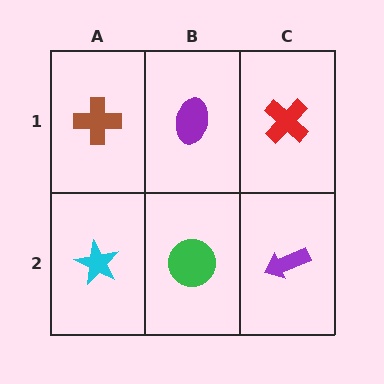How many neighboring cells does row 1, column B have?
3.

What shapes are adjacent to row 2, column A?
A brown cross (row 1, column A), a green circle (row 2, column B).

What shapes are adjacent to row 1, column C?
A purple arrow (row 2, column C), a purple ellipse (row 1, column B).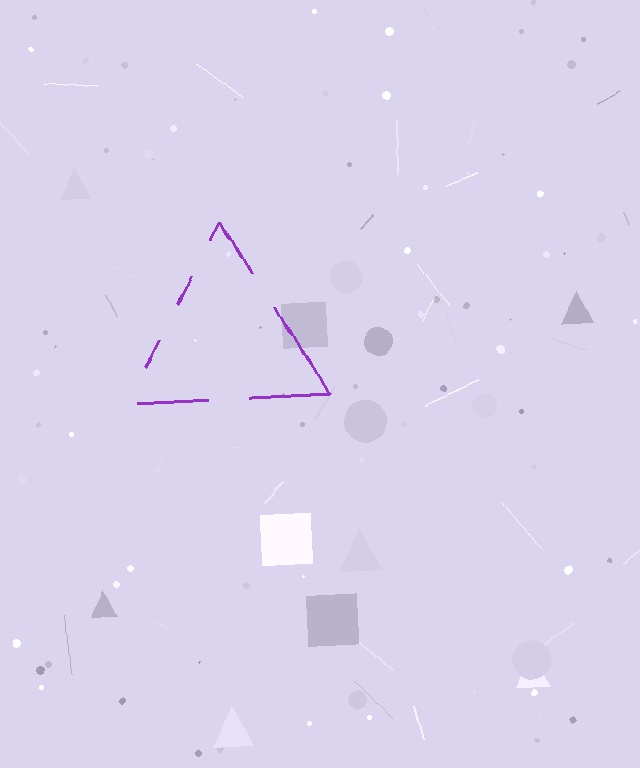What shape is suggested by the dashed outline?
The dashed outline suggests a triangle.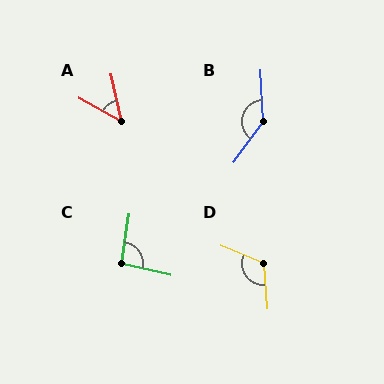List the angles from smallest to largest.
A (48°), C (94°), D (116°), B (141°).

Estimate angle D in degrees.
Approximately 116 degrees.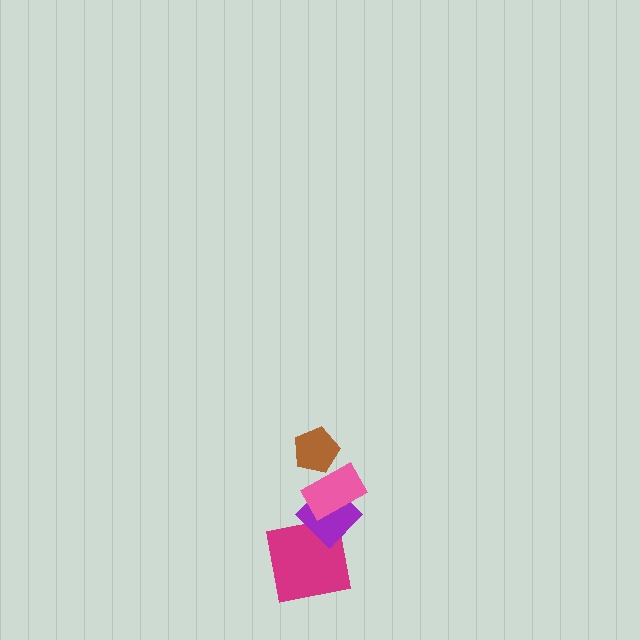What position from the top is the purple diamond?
The purple diamond is 3rd from the top.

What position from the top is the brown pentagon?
The brown pentagon is 1st from the top.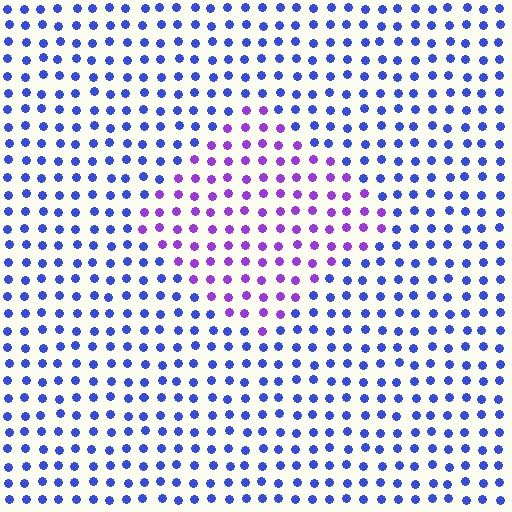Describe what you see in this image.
The image is filled with small blue elements in a uniform arrangement. A diamond-shaped region is visible where the elements are tinted to a slightly different hue, forming a subtle color boundary.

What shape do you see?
I see a diamond.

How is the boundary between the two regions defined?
The boundary is defined purely by a slight shift in hue (about 44 degrees). Spacing, size, and orientation are identical on both sides.